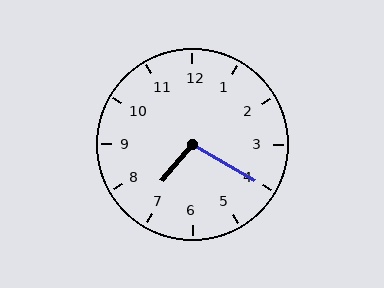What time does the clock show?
7:20.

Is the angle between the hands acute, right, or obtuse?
It is obtuse.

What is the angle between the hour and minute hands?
Approximately 100 degrees.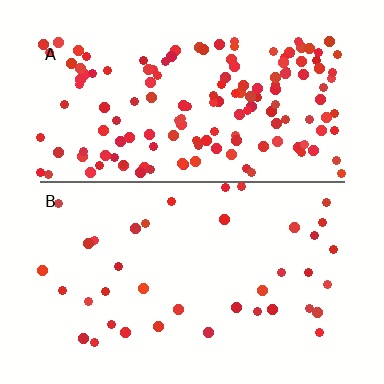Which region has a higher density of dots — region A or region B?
A (the top).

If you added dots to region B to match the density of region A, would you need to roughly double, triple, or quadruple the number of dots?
Approximately quadruple.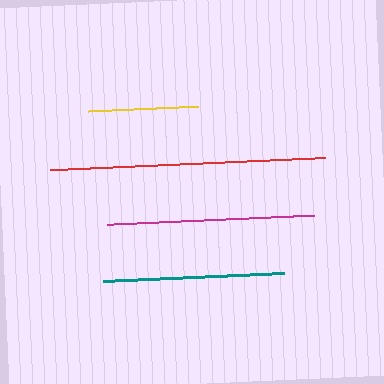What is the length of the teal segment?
The teal segment is approximately 180 pixels long.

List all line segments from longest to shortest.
From longest to shortest: red, magenta, teal, yellow.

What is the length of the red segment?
The red segment is approximately 275 pixels long.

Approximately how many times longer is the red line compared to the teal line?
The red line is approximately 1.5 times the length of the teal line.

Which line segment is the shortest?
The yellow line is the shortest at approximately 110 pixels.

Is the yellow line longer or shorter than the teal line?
The teal line is longer than the yellow line.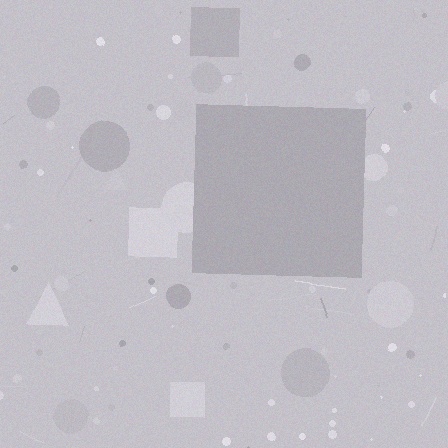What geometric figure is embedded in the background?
A square is embedded in the background.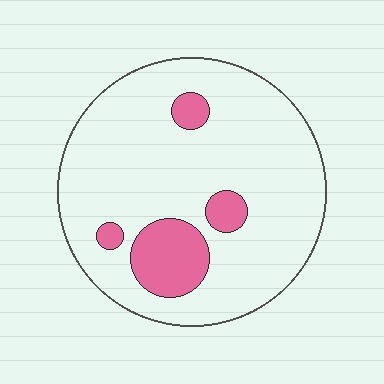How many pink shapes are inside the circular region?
4.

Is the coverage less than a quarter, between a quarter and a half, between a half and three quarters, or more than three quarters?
Less than a quarter.